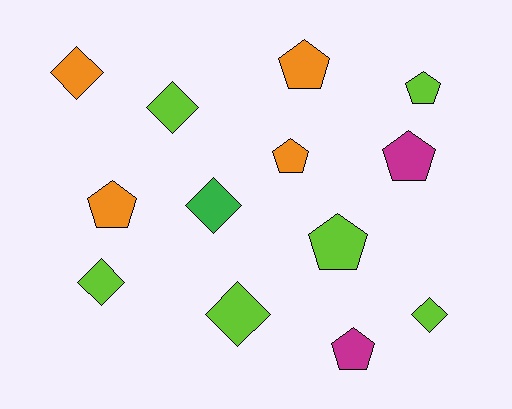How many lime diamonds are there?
There are 4 lime diamonds.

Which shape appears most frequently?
Pentagon, with 7 objects.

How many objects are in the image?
There are 13 objects.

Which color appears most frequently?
Lime, with 6 objects.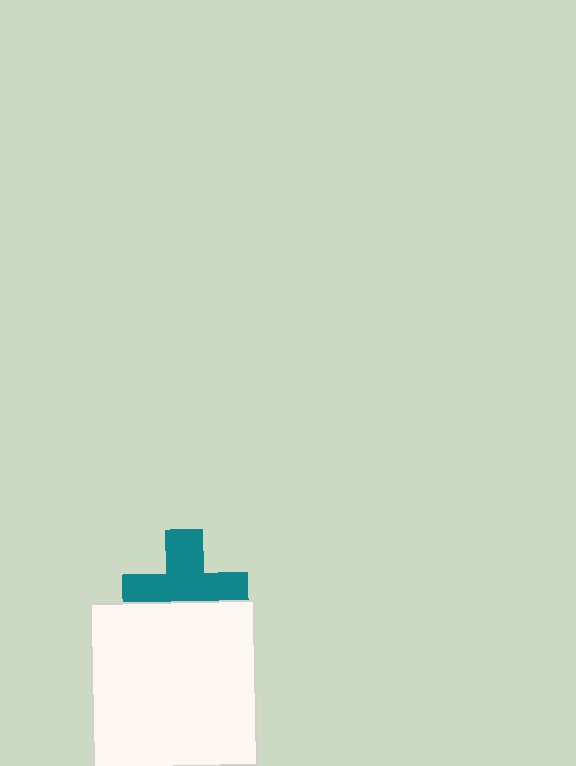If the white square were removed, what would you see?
You would see the complete teal cross.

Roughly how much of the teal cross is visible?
About half of it is visible (roughly 64%).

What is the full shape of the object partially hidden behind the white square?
The partially hidden object is a teal cross.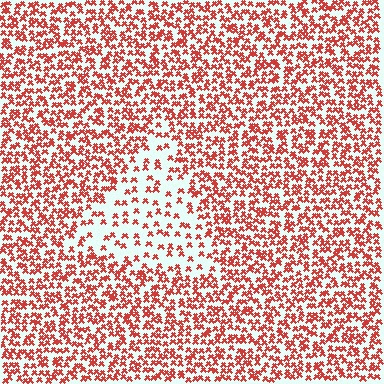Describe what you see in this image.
The image contains small red elements arranged at two different densities. A triangle-shaped region is visible where the elements are less densely packed than the surrounding area.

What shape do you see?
I see a triangle.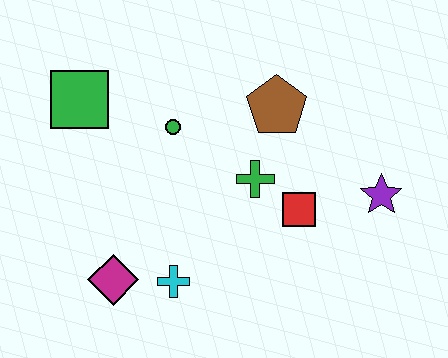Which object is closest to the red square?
The green cross is closest to the red square.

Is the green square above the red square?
Yes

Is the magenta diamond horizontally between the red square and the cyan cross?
No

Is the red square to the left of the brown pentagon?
No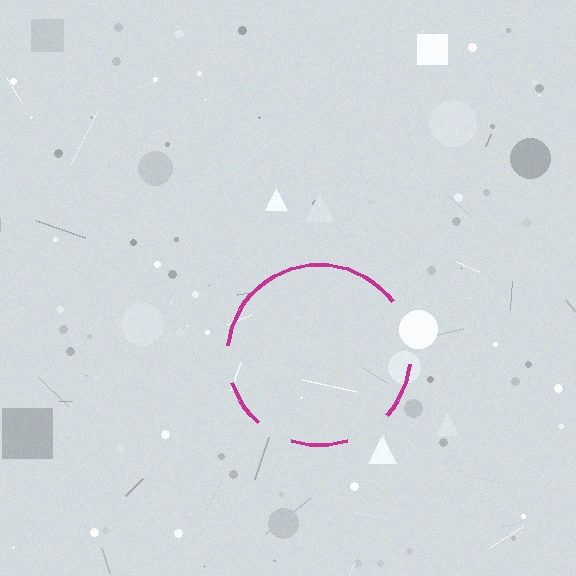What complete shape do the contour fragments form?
The contour fragments form a circle.